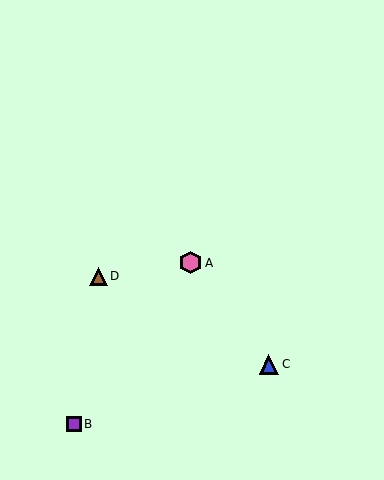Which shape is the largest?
The pink hexagon (labeled A) is the largest.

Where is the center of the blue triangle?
The center of the blue triangle is at (269, 364).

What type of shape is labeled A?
Shape A is a pink hexagon.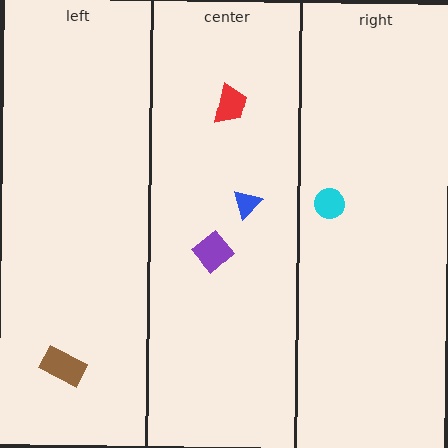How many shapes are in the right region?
1.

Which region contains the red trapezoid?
The center region.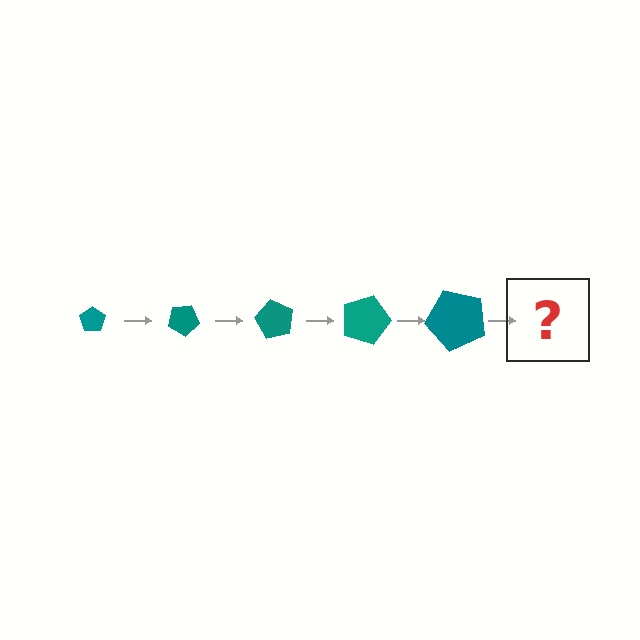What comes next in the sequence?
The next element should be a pentagon, larger than the previous one and rotated 150 degrees from the start.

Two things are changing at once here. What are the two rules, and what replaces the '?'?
The two rules are that the pentagon grows larger each step and it rotates 30 degrees each step. The '?' should be a pentagon, larger than the previous one and rotated 150 degrees from the start.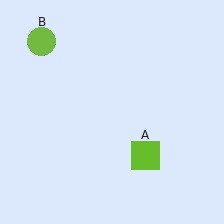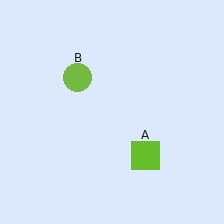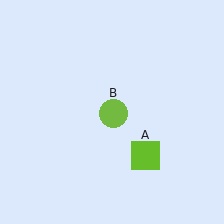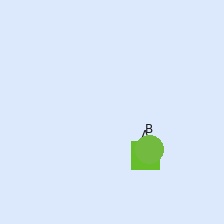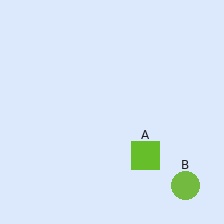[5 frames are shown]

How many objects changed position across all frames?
1 object changed position: lime circle (object B).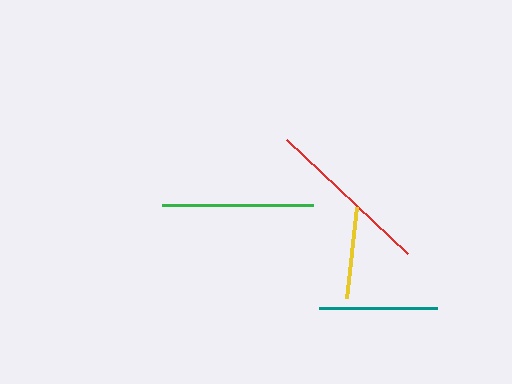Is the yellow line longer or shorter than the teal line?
The teal line is longer than the yellow line.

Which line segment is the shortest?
The yellow line is the shortest at approximately 91 pixels.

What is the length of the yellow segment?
The yellow segment is approximately 91 pixels long.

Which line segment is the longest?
The red line is the longest at approximately 166 pixels.